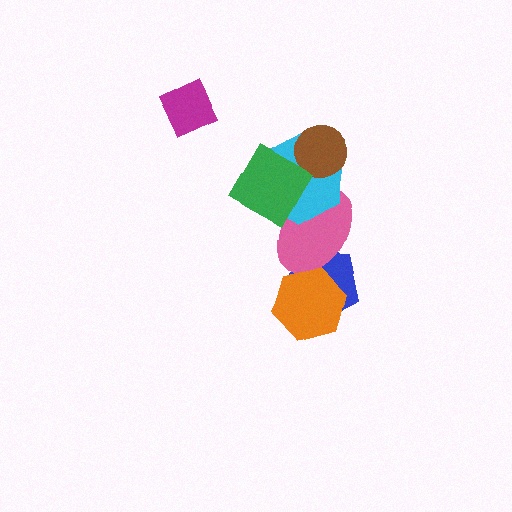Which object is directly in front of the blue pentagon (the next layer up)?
The pink ellipse is directly in front of the blue pentagon.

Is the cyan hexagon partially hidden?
Yes, it is partially covered by another shape.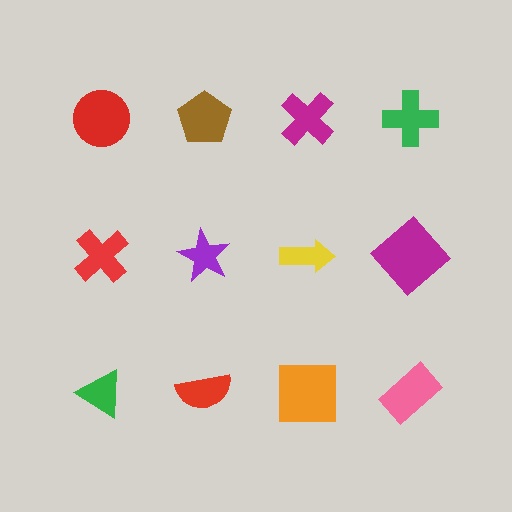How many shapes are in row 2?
4 shapes.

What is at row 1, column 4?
A green cross.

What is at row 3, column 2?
A red semicircle.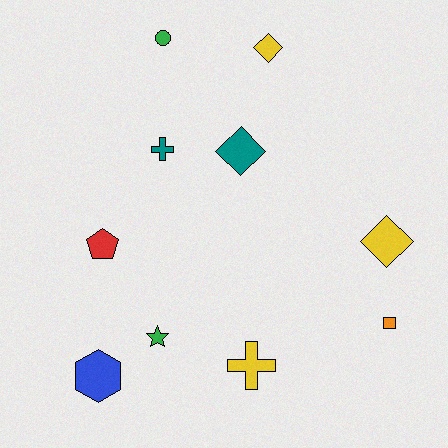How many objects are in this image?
There are 10 objects.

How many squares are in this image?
There is 1 square.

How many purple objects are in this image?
There are no purple objects.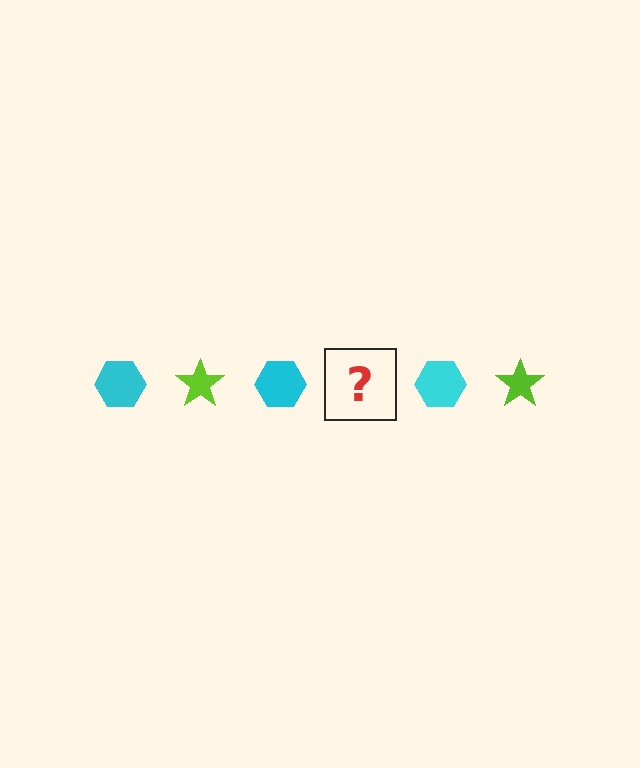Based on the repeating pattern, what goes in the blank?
The blank should be a lime star.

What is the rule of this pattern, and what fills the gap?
The rule is that the pattern alternates between cyan hexagon and lime star. The gap should be filled with a lime star.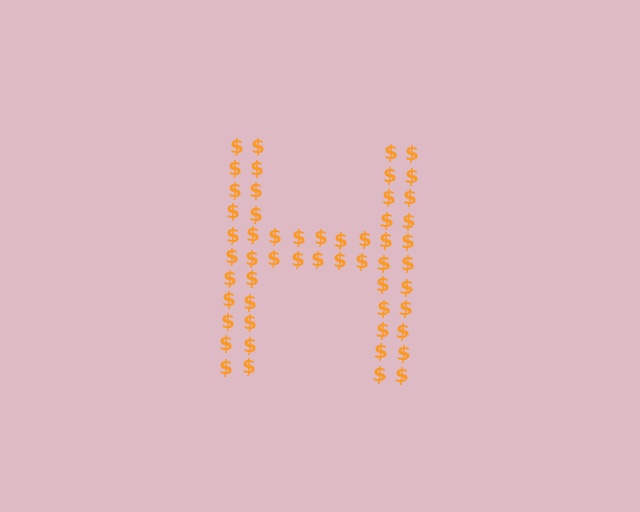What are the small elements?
The small elements are dollar signs.